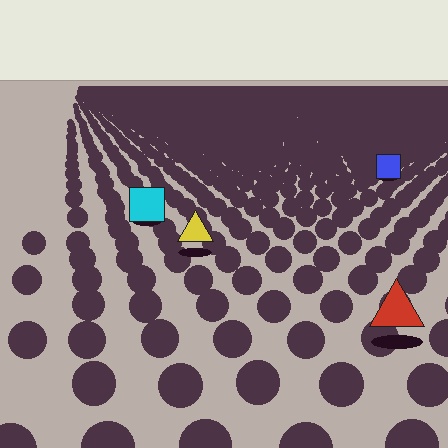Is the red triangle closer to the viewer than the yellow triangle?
Yes. The red triangle is closer — you can tell from the texture gradient: the ground texture is coarser near it.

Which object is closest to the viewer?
The red triangle is closest. The texture marks near it are larger and more spread out.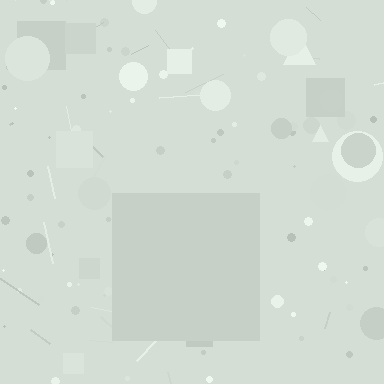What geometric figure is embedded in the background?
A square is embedded in the background.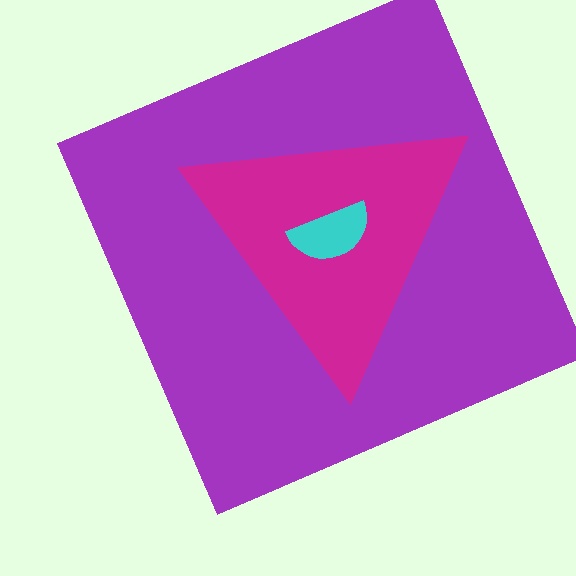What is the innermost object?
The cyan semicircle.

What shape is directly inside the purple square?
The magenta triangle.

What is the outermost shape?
The purple square.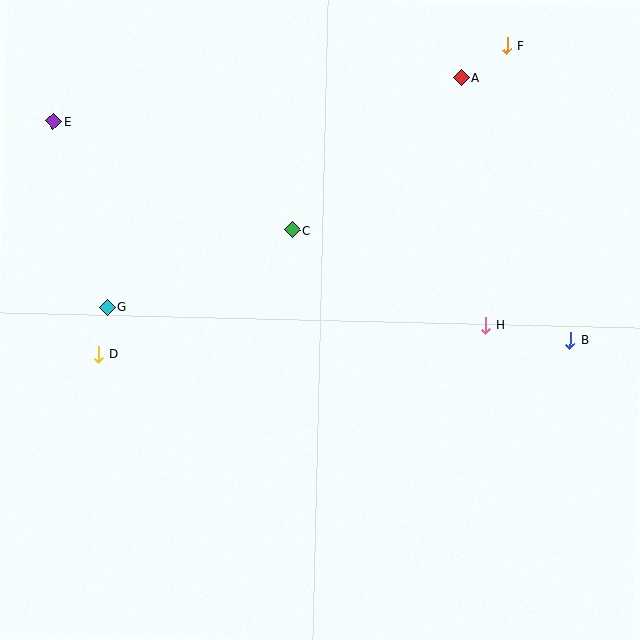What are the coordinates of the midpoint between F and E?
The midpoint between F and E is at (280, 83).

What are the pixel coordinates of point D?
Point D is at (99, 354).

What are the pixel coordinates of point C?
Point C is at (293, 230).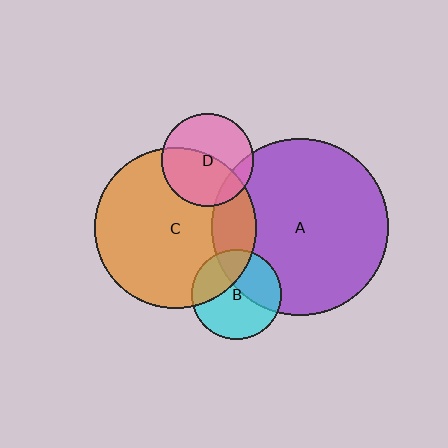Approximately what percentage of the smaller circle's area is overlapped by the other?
Approximately 15%.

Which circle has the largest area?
Circle A (purple).